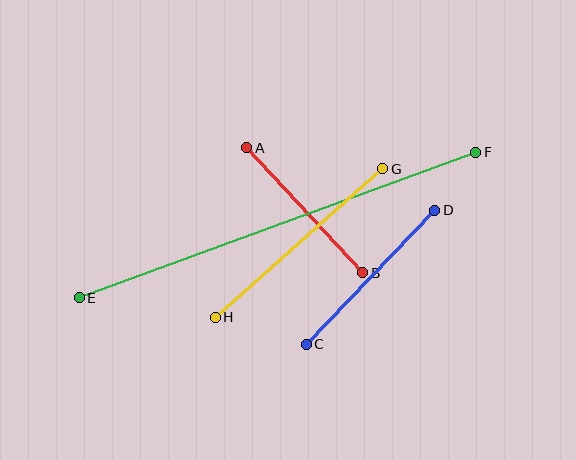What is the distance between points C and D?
The distance is approximately 186 pixels.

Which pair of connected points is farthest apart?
Points E and F are farthest apart.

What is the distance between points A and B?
The distance is approximately 170 pixels.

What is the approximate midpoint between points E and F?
The midpoint is at approximately (277, 225) pixels.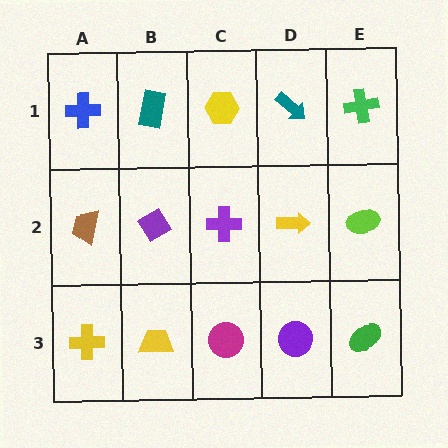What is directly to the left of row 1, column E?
A teal arrow.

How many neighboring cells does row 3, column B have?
3.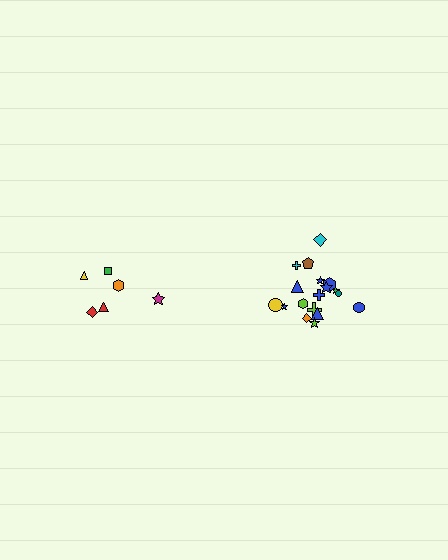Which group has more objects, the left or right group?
The right group.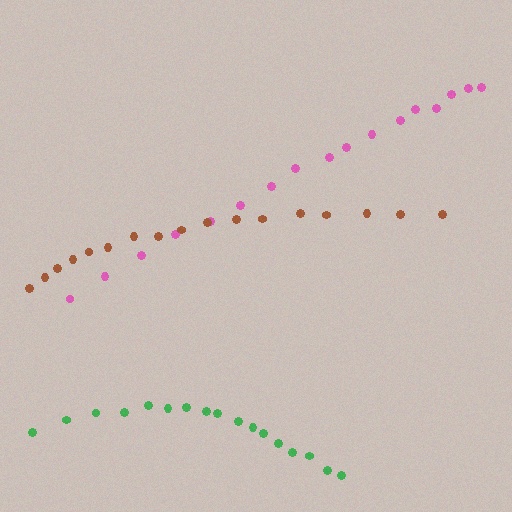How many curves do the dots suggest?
There are 3 distinct paths.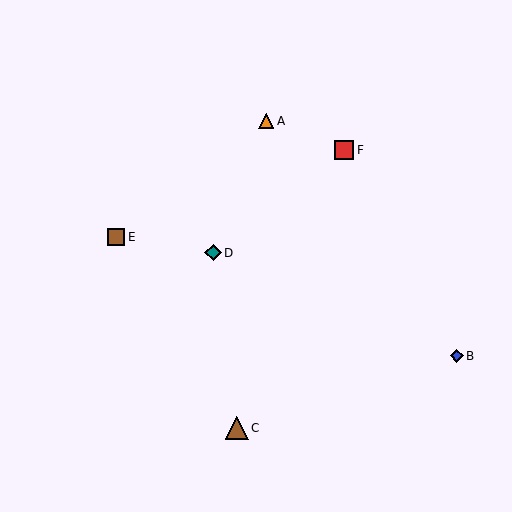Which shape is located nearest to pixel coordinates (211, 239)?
The teal diamond (labeled D) at (213, 253) is nearest to that location.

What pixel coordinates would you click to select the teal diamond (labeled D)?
Click at (213, 253) to select the teal diamond D.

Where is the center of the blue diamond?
The center of the blue diamond is at (457, 356).